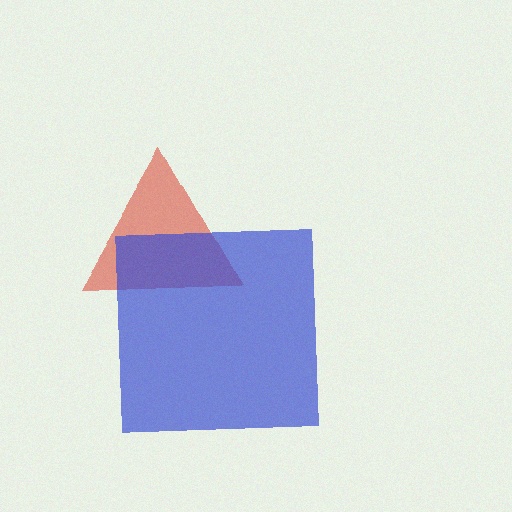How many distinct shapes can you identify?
There are 2 distinct shapes: a red triangle, a blue square.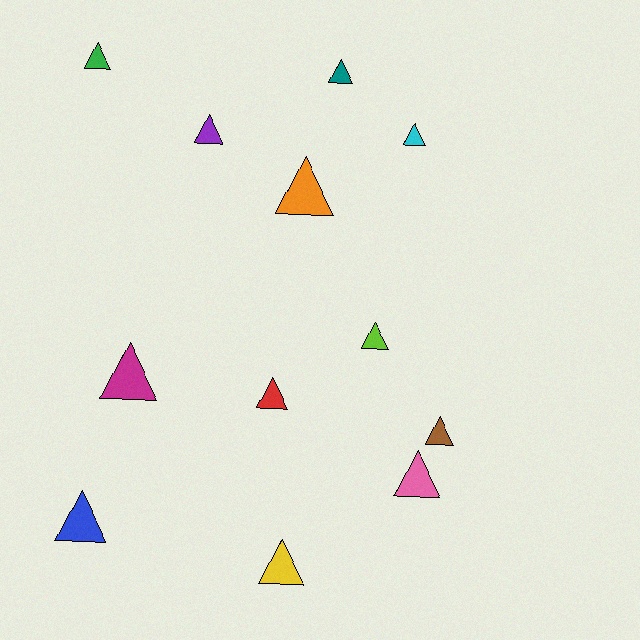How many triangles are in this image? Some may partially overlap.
There are 12 triangles.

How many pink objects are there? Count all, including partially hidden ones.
There is 1 pink object.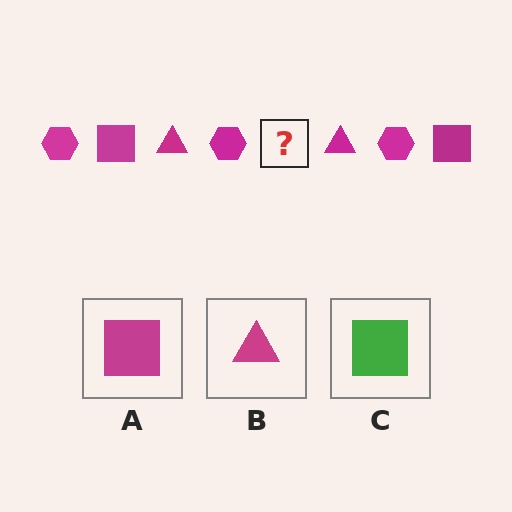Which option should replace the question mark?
Option A.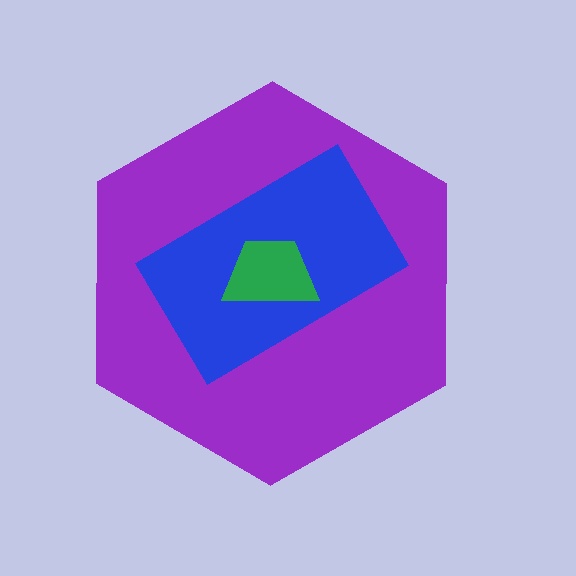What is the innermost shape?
The green trapezoid.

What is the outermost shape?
The purple hexagon.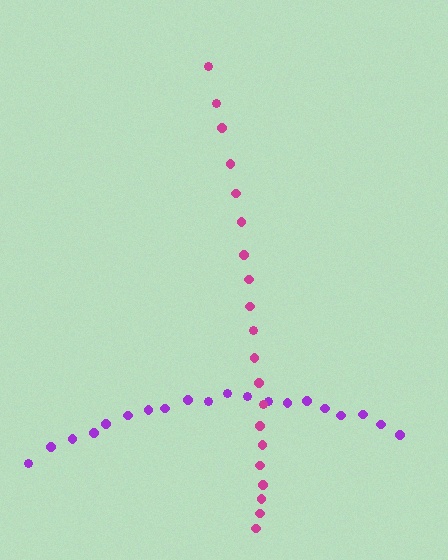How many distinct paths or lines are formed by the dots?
There are 2 distinct paths.